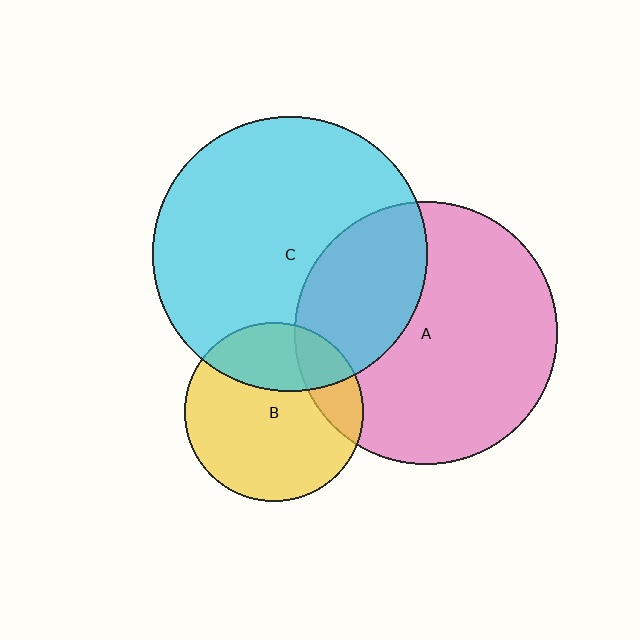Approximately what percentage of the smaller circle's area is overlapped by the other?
Approximately 20%.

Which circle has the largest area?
Circle C (cyan).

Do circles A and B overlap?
Yes.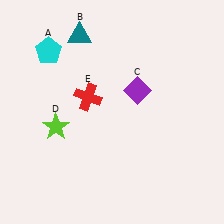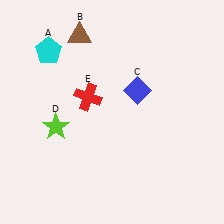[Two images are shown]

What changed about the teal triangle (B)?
In Image 1, B is teal. In Image 2, it changed to brown.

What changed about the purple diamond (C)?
In Image 1, C is purple. In Image 2, it changed to blue.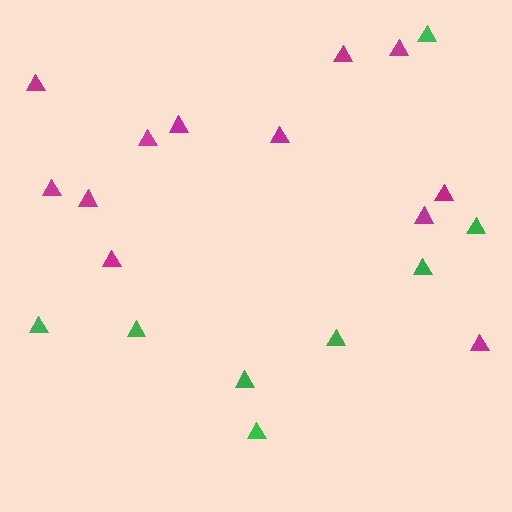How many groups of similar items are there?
There are 2 groups: one group of green triangles (8) and one group of magenta triangles (12).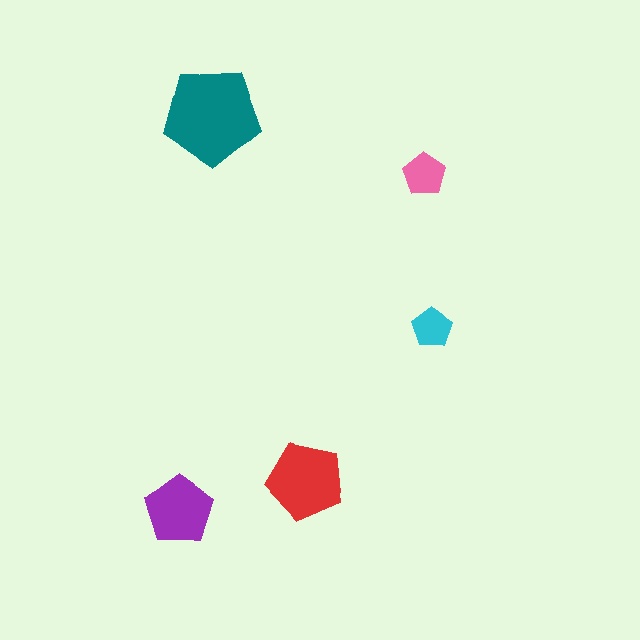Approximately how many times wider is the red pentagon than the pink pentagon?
About 2 times wider.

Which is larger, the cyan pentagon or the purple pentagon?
The purple one.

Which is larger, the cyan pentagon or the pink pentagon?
The pink one.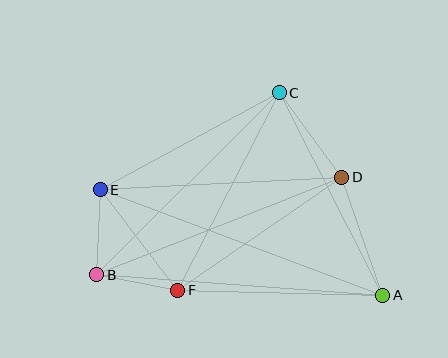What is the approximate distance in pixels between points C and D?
The distance between C and D is approximately 105 pixels.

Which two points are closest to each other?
Points B and F are closest to each other.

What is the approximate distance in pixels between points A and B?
The distance between A and B is approximately 287 pixels.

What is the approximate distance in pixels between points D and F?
The distance between D and F is approximately 200 pixels.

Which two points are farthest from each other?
Points A and E are farthest from each other.